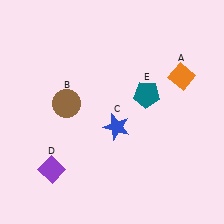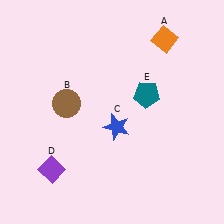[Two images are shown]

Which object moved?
The orange diamond (A) moved up.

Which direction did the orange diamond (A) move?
The orange diamond (A) moved up.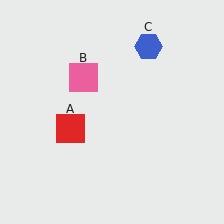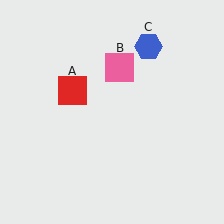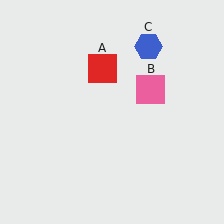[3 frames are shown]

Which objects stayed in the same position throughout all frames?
Blue hexagon (object C) remained stationary.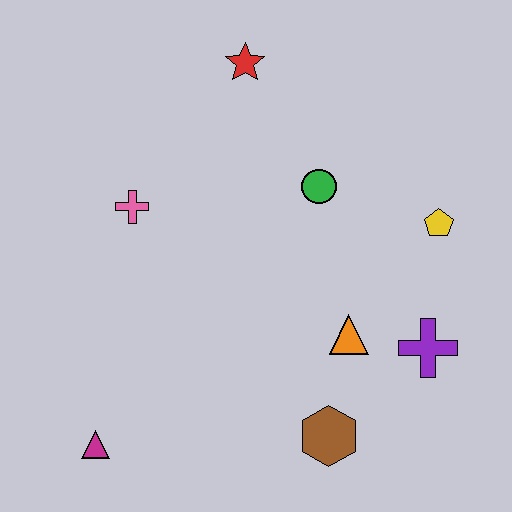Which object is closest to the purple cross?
The orange triangle is closest to the purple cross.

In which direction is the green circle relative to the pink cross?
The green circle is to the right of the pink cross.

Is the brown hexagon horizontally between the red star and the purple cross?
Yes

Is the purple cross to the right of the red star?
Yes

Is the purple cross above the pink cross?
No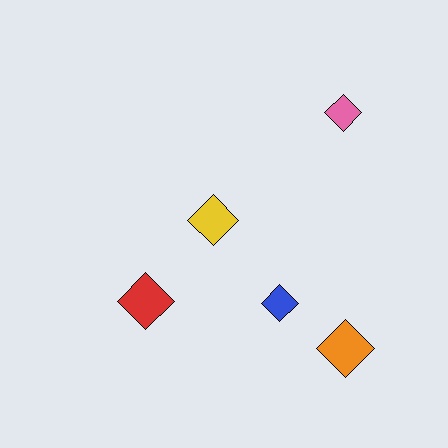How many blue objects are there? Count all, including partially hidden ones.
There is 1 blue object.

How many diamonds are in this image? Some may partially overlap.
There are 5 diamonds.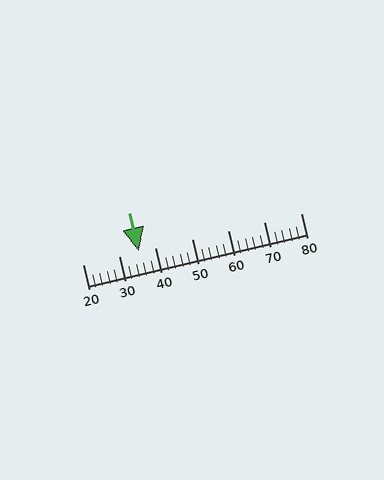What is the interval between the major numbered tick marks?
The major tick marks are spaced 10 units apart.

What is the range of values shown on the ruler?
The ruler shows values from 20 to 80.